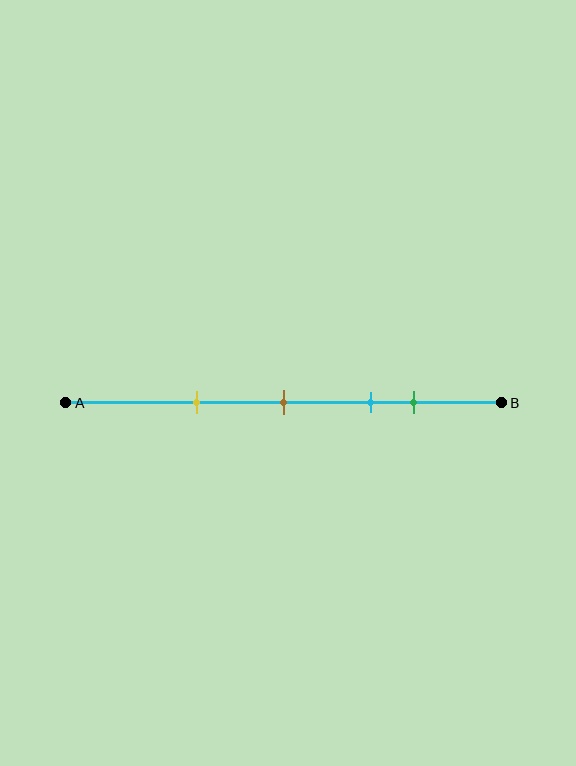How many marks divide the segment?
There are 4 marks dividing the segment.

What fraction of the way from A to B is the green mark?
The green mark is approximately 80% (0.8) of the way from A to B.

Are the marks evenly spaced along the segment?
No, the marks are not evenly spaced.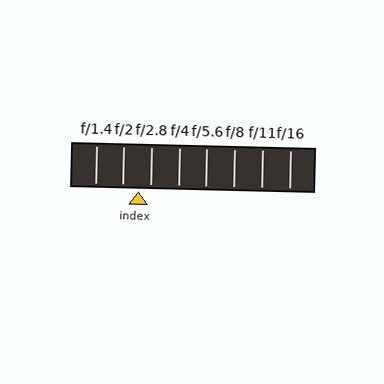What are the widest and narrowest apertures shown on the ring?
The widest aperture shown is f/1.4 and the narrowest is f/16.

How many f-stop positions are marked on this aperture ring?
There are 8 f-stop positions marked.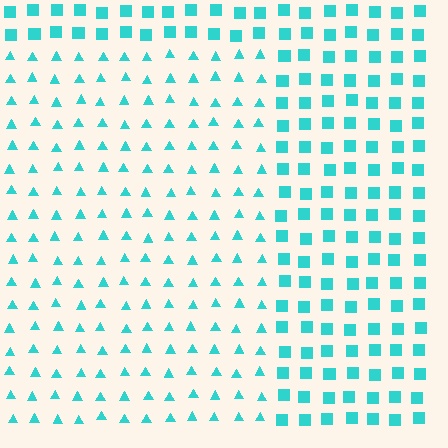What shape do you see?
I see a rectangle.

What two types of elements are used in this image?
The image uses triangles inside the rectangle region and squares outside it.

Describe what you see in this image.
The image is filled with small cyan elements arranged in a uniform grid. A rectangle-shaped region contains triangles, while the surrounding area contains squares. The boundary is defined purely by the change in element shape.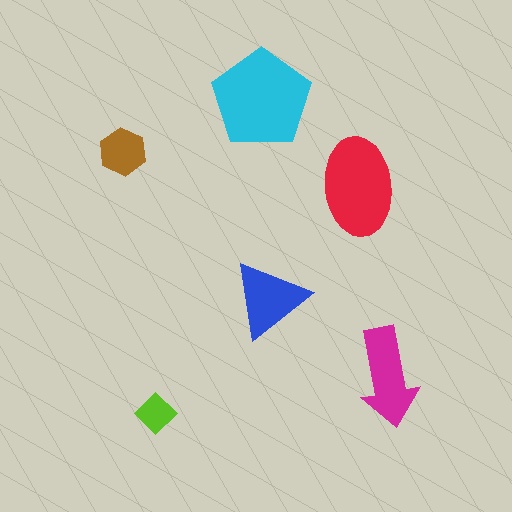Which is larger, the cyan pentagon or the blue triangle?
The cyan pentagon.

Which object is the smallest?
The lime diamond.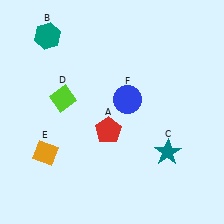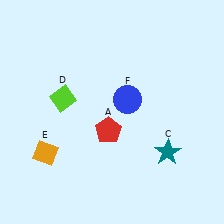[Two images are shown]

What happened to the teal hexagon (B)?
The teal hexagon (B) was removed in Image 2. It was in the top-left area of Image 1.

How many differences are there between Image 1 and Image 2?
There is 1 difference between the two images.